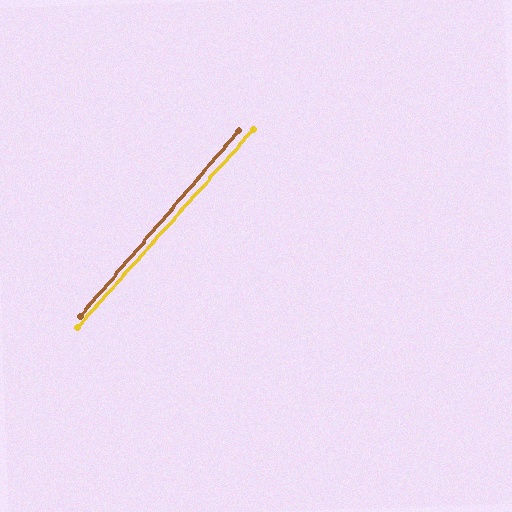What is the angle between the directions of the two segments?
Approximately 1 degree.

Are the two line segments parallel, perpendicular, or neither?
Parallel — their directions differ by only 0.9°.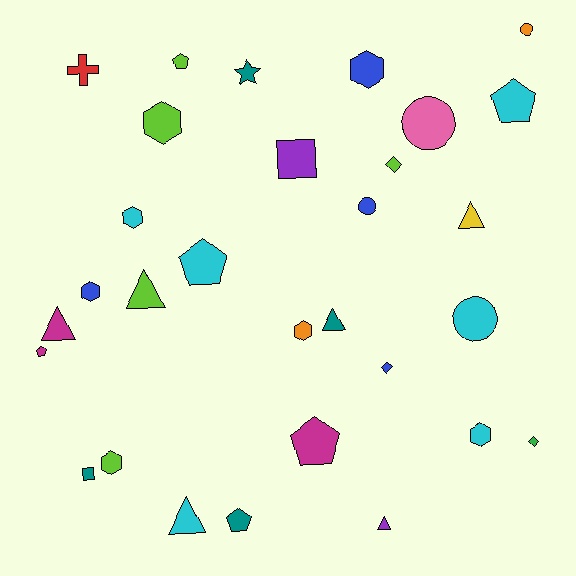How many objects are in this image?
There are 30 objects.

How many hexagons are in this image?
There are 7 hexagons.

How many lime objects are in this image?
There are 5 lime objects.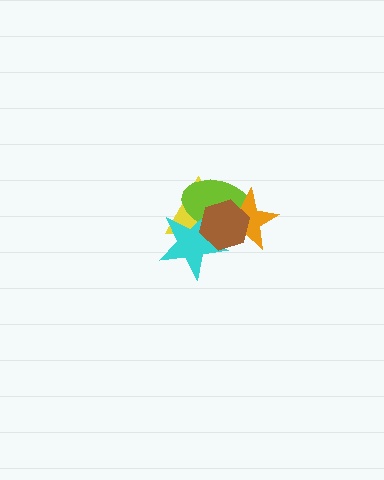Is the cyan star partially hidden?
Yes, it is partially covered by another shape.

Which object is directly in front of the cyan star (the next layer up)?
The orange star is directly in front of the cyan star.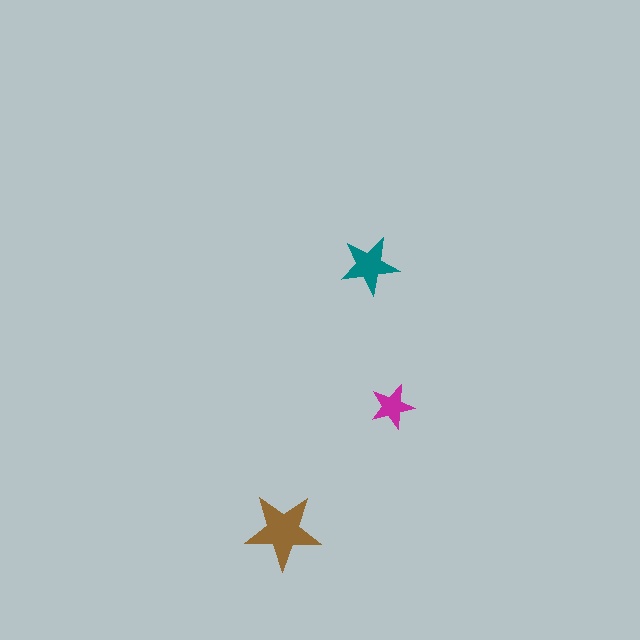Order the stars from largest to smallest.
the brown one, the teal one, the magenta one.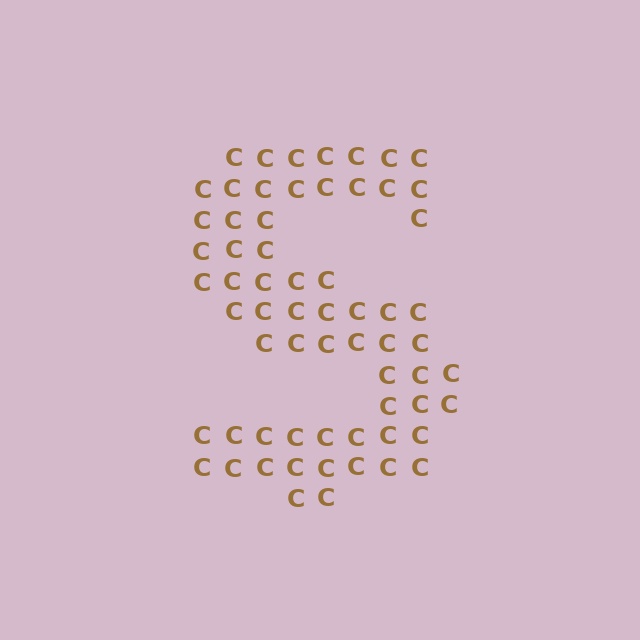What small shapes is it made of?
It is made of small letter C's.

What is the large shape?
The large shape is the letter S.